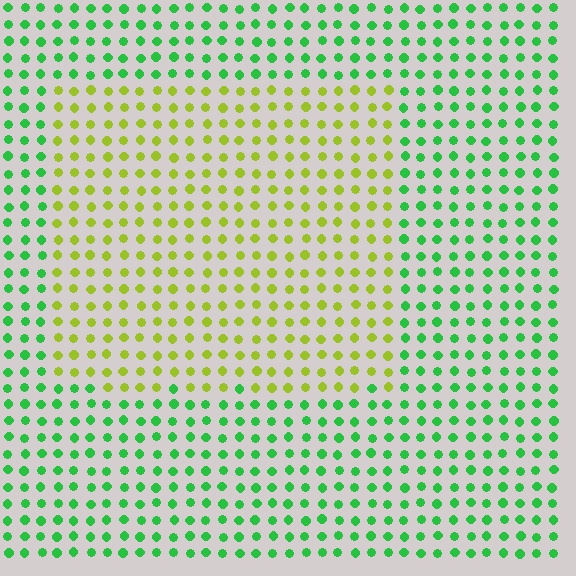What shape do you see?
I see a rectangle.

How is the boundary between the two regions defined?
The boundary is defined purely by a slight shift in hue (about 54 degrees). Spacing, size, and orientation are identical on both sides.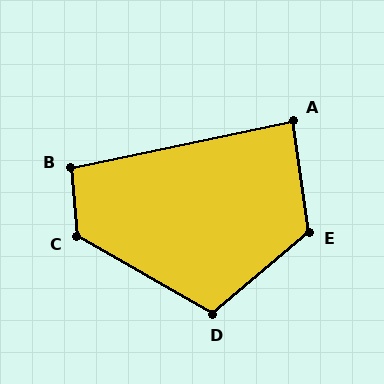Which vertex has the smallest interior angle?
A, at approximately 86 degrees.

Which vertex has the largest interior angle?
C, at approximately 124 degrees.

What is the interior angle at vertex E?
Approximately 122 degrees (obtuse).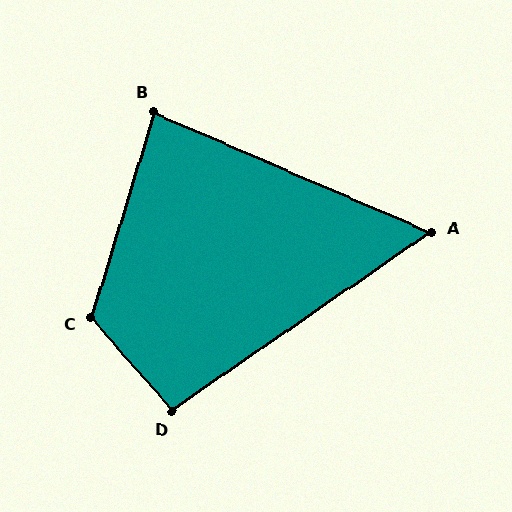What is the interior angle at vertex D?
Approximately 96 degrees (obtuse).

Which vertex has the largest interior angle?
C, at approximately 122 degrees.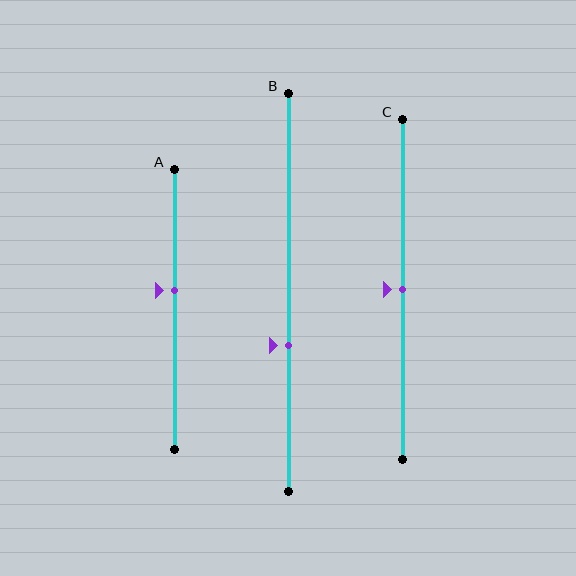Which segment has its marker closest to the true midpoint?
Segment C has its marker closest to the true midpoint.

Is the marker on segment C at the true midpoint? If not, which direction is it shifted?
Yes, the marker on segment C is at the true midpoint.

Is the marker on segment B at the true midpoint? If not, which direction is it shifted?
No, the marker on segment B is shifted downward by about 13% of the segment length.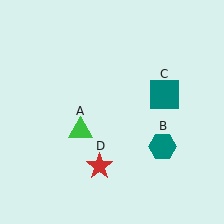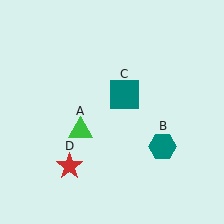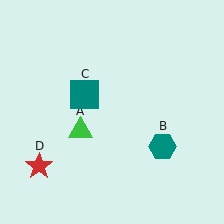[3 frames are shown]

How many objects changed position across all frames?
2 objects changed position: teal square (object C), red star (object D).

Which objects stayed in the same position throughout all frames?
Green triangle (object A) and teal hexagon (object B) remained stationary.